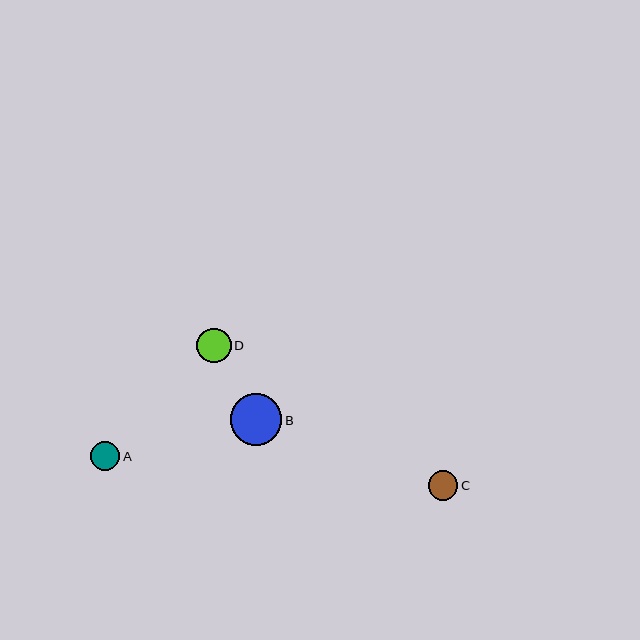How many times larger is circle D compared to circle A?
Circle D is approximately 1.2 times the size of circle A.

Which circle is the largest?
Circle B is the largest with a size of approximately 51 pixels.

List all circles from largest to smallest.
From largest to smallest: B, D, C, A.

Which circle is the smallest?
Circle A is the smallest with a size of approximately 29 pixels.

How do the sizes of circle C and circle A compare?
Circle C and circle A are approximately the same size.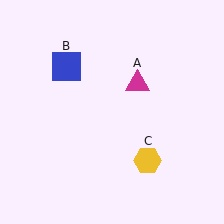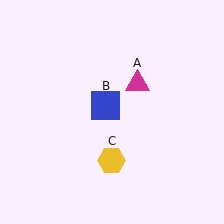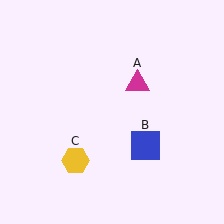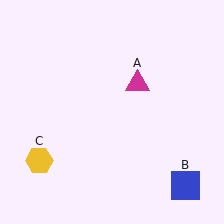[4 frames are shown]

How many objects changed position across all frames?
2 objects changed position: blue square (object B), yellow hexagon (object C).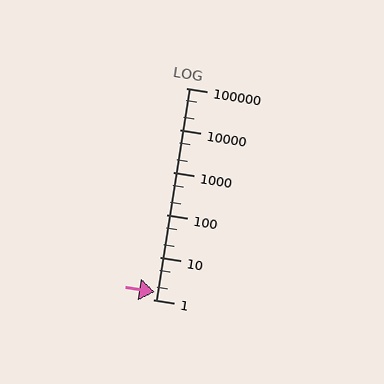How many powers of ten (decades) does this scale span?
The scale spans 5 decades, from 1 to 100000.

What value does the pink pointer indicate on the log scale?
The pointer indicates approximately 1.5.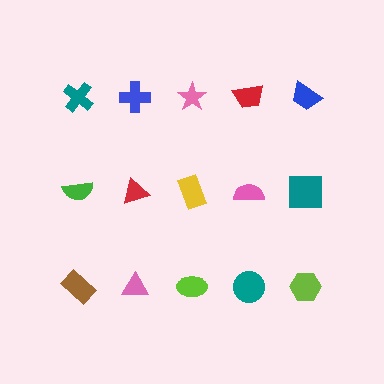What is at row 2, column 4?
A pink semicircle.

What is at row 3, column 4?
A teal circle.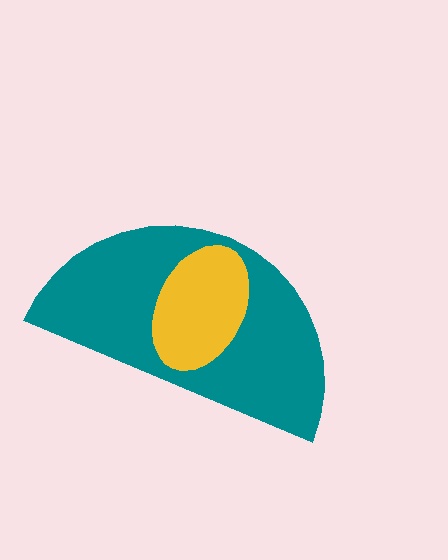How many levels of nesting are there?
2.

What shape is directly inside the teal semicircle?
The yellow ellipse.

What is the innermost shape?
The yellow ellipse.